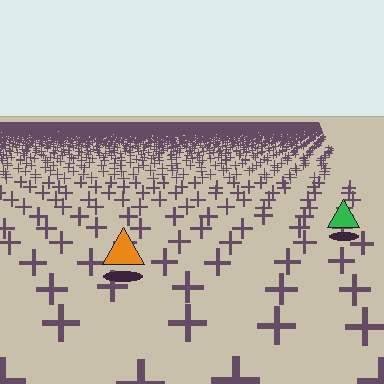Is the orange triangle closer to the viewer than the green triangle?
Yes. The orange triangle is closer — you can tell from the texture gradient: the ground texture is coarser near it.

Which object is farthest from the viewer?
The green triangle is farthest from the viewer. It appears smaller and the ground texture around it is denser.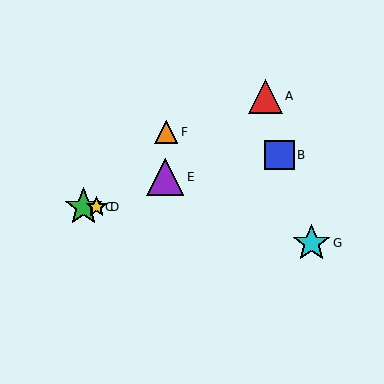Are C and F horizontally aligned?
No, C is at y≈207 and F is at y≈132.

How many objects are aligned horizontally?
2 objects (C, D) are aligned horizontally.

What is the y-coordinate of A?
Object A is at y≈96.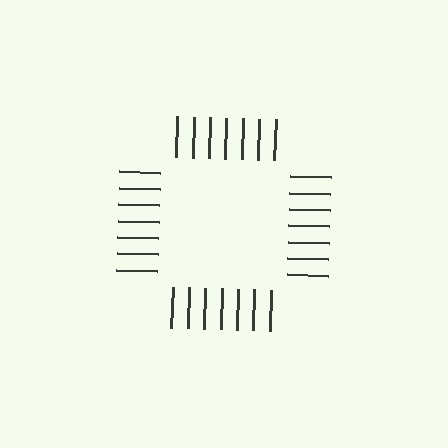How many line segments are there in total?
28 — 7 along each of the 4 edges.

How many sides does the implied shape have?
4 sides — the line-ends trace a square.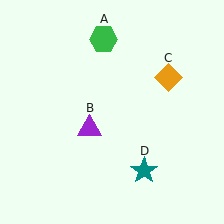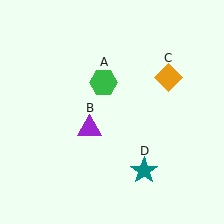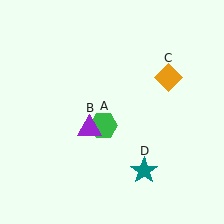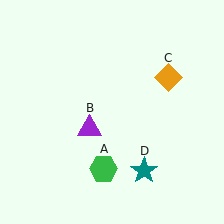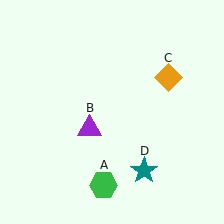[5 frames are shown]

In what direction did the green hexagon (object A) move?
The green hexagon (object A) moved down.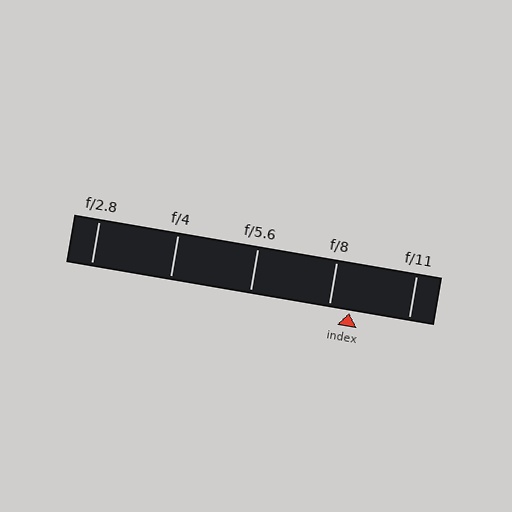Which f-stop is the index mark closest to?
The index mark is closest to f/8.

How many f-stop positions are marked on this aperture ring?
There are 5 f-stop positions marked.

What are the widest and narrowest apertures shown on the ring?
The widest aperture shown is f/2.8 and the narrowest is f/11.